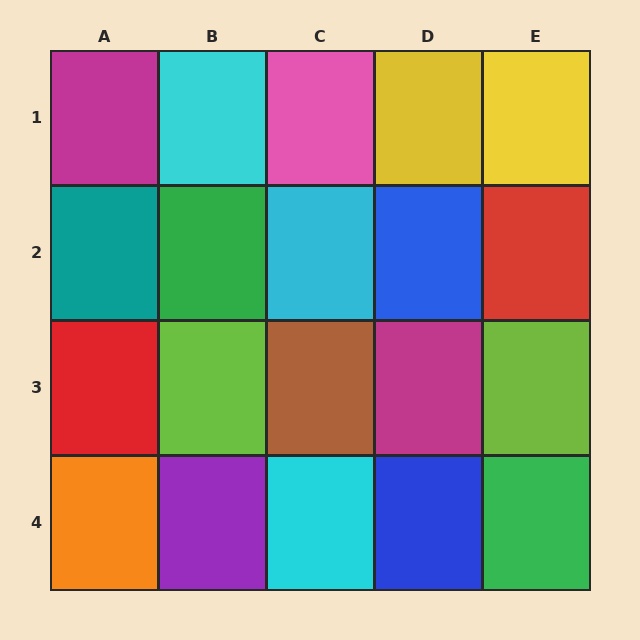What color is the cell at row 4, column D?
Blue.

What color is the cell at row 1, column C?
Pink.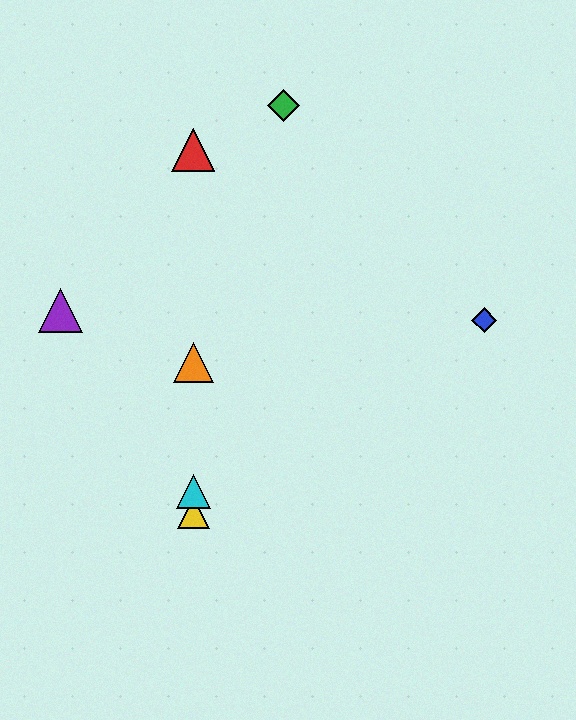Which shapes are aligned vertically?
The red triangle, the yellow triangle, the orange triangle, the cyan triangle are aligned vertically.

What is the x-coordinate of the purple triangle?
The purple triangle is at x≈61.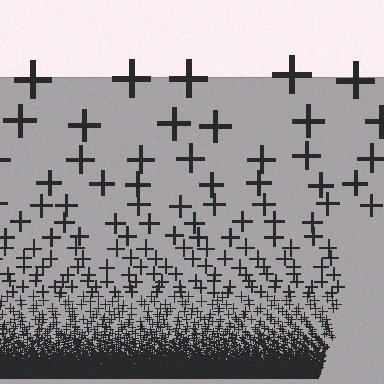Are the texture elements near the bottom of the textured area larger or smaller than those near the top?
Smaller. The gradient is inverted — elements near the bottom are smaller and denser.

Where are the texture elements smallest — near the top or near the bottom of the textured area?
Near the bottom.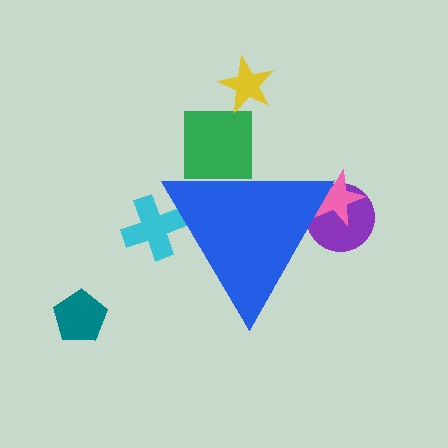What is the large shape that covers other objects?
A blue triangle.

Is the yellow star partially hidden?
No, the yellow star is fully visible.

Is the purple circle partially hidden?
Yes, the purple circle is partially hidden behind the blue triangle.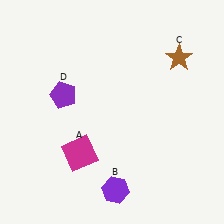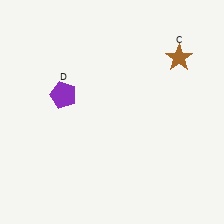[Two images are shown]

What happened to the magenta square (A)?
The magenta square (A) was removed in Image 2. It was in the bottom-left area of Image 1.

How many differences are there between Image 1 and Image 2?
There are 2 differences between the two images.